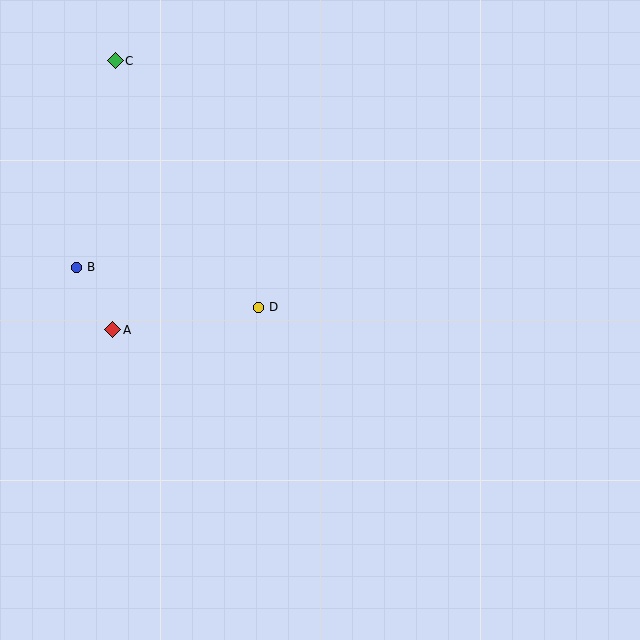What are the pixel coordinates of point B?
Point B is at (77, 267).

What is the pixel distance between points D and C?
The distance between D and C is 285 pixels.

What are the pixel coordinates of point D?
Point D is at (259, 307).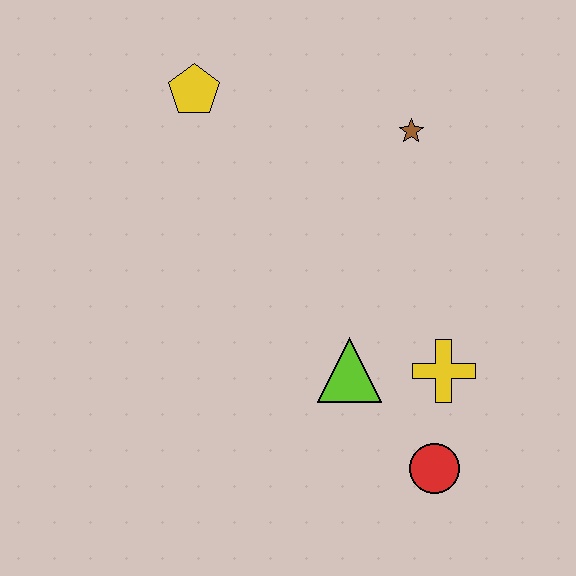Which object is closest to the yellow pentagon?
The brown star is closest to the yellow pentagon.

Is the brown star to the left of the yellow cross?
Yes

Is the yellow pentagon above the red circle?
Yes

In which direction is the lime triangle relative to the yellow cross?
The lime triangle is to the left of the yellow cross.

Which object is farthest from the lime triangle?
The yellow pentagon is farthest from the lime triangle.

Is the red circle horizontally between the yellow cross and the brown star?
Yes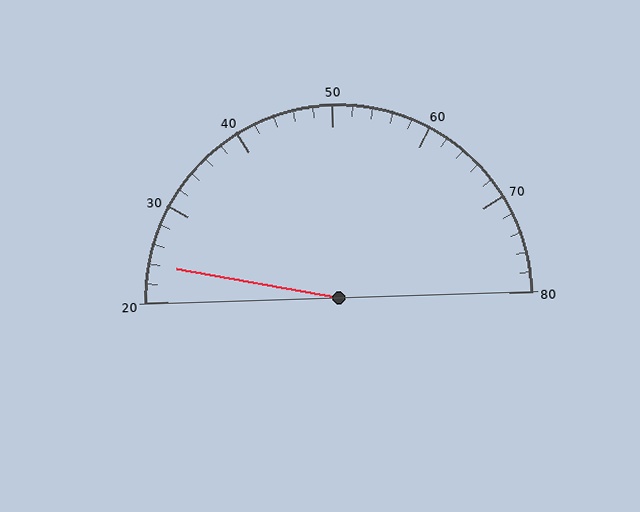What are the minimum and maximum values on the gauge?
The gauge ranges from 20 to 80.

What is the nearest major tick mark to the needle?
The nearest major tick mark is 20.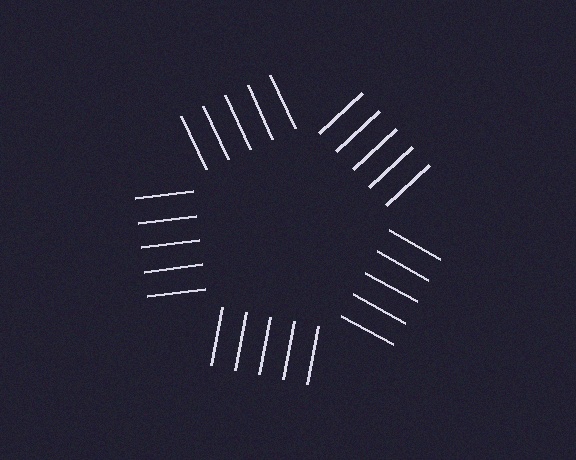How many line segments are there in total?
25 — 5 along each of the 5 edges.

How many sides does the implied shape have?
5 sides — the line-ends trace a pentagon.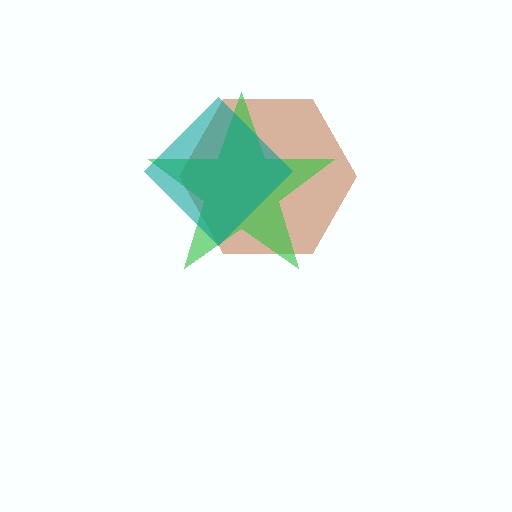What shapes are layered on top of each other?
The layered shapes are: a brown hexagon, a green star, a teal diamond.